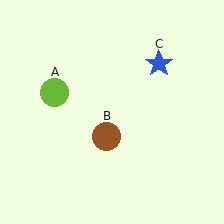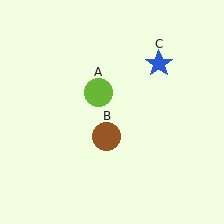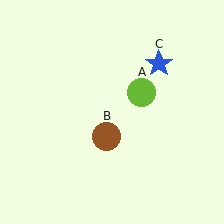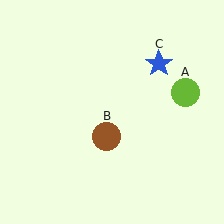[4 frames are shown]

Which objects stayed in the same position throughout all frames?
Brown circle (object B) and blue star (object C) remained stationary.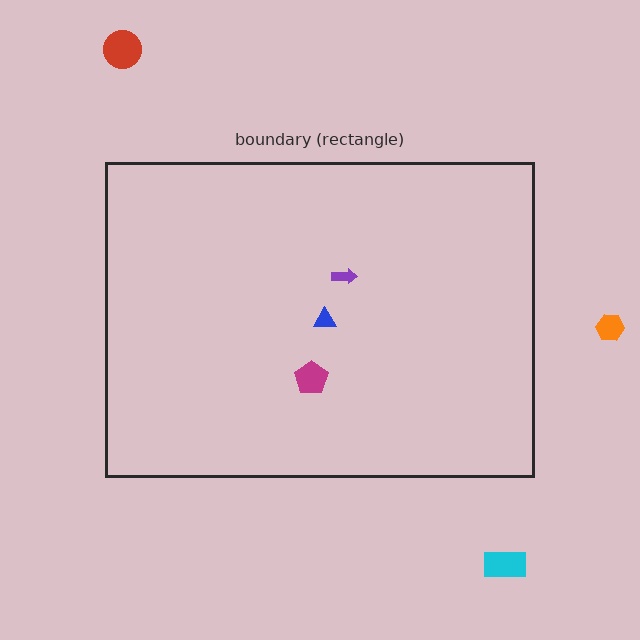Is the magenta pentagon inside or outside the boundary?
Inside.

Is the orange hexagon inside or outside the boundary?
Outside.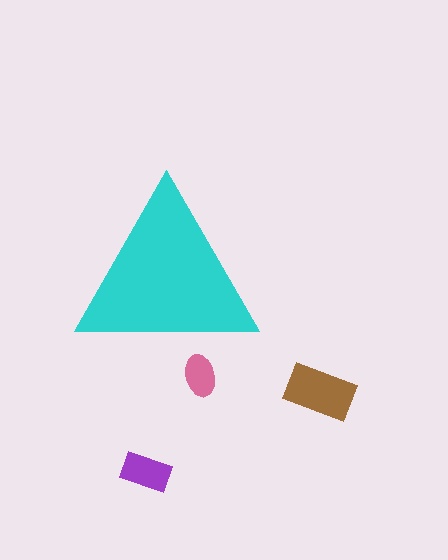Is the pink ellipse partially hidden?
Yes, the pink ellipse is partially hidden behind the cyan triangle.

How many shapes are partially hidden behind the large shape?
1 shape is partially hidden.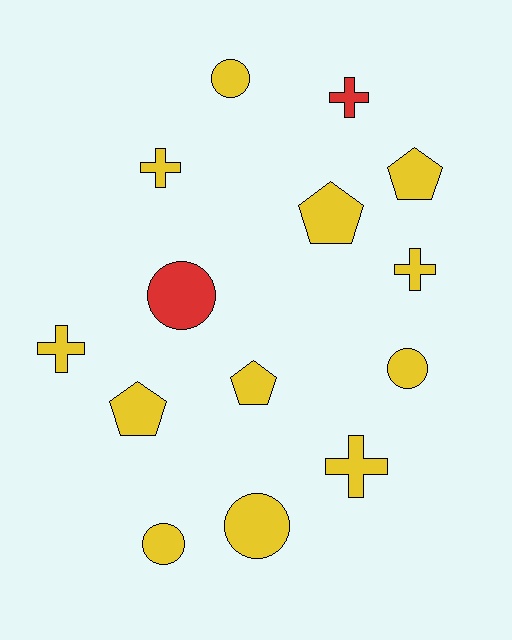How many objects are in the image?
There are 14 objects.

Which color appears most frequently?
Yellow, with 12 objects.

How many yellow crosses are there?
There are 4 yellow crosses.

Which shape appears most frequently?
Cross, with 5 objects.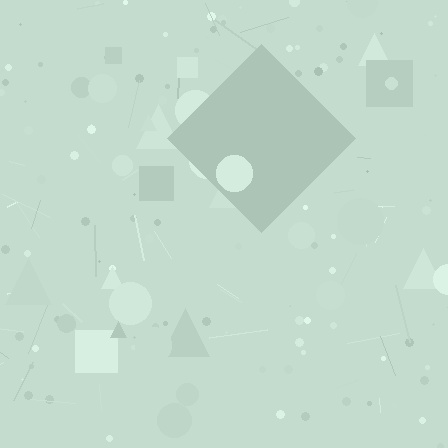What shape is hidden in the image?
A diamond is hidden in the image.